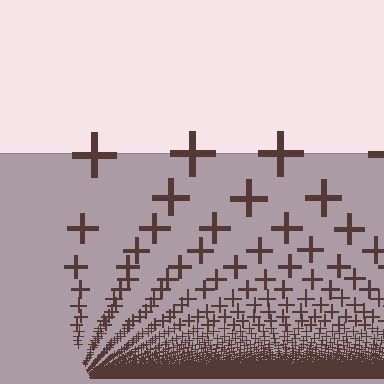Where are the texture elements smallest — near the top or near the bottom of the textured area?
Near the bottom.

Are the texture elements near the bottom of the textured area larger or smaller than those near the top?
Smaller. The gradient is inverted — elements near the bottom are smaller and denser.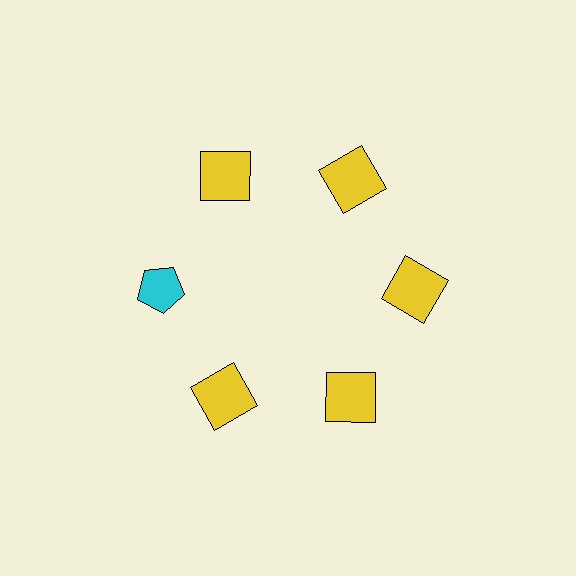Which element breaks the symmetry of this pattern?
The cyan pentagon at roughly the 9 o'clock position breaks the symmetry. All other shapes are yellow squares.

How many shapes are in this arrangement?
There are 6 shapes arranged in a ring pattern.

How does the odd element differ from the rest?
It differs in both color (cyan instead of yellow) and shape (pentagon instead of square).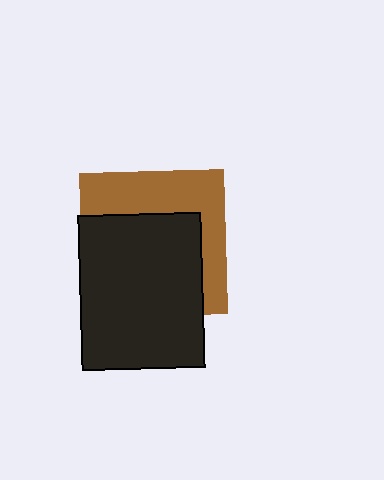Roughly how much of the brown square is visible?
A small part of it is visible (roughly 41%).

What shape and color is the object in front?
The object in front is a black rectangle.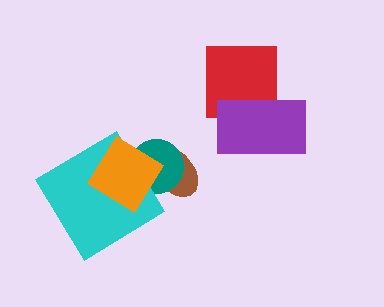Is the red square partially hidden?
Yes, it is partially covered by another shape.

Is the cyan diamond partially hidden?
Yes, it is partially covered by another shape.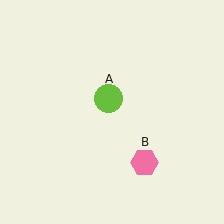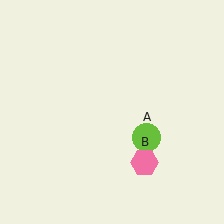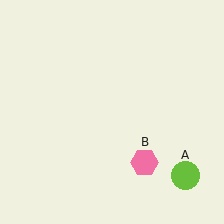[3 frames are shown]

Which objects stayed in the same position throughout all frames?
Pink hexagon (object B) remained stationary.